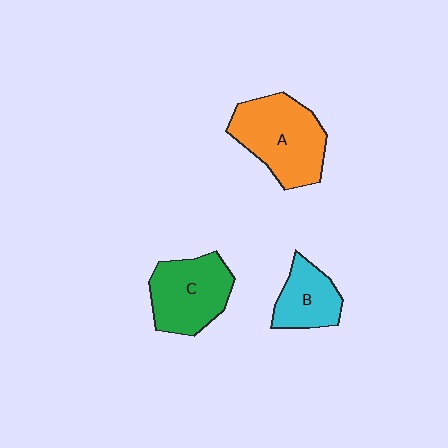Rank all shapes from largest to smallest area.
From largest to smallest: A (orange), C (green), B (cyan).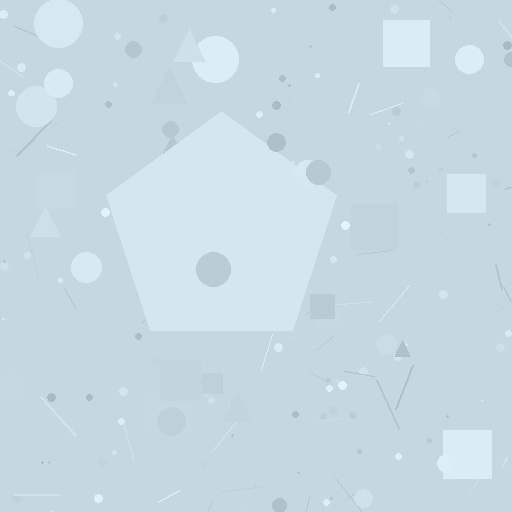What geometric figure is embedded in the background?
A pentagon is embedded in the background.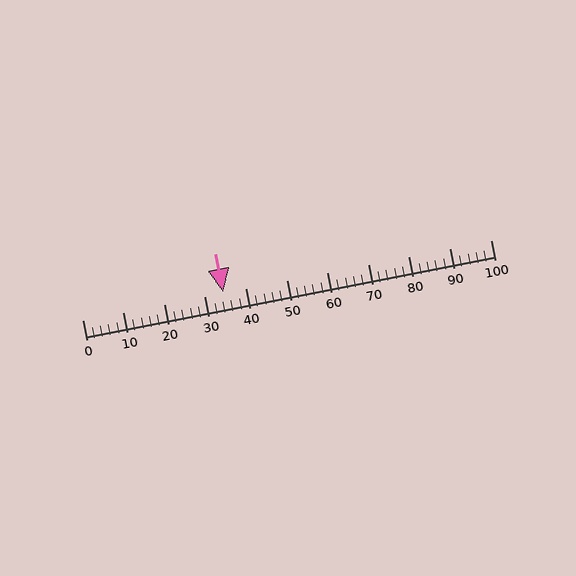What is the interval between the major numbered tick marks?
The major tick marks are spaced 10 units apart.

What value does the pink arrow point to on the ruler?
The pink arrow points to approximately 34.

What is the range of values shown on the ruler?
The ruler shows values from 0 to 100.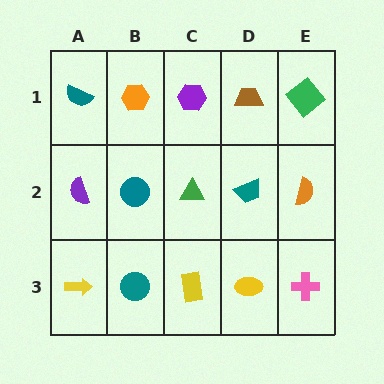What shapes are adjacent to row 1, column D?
A teal trapezoid (row 2, column D), a purple hexagon (row 1, column C), a green diamond (row 1, column E).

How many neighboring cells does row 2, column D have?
4.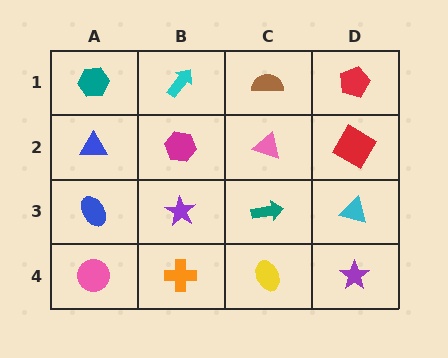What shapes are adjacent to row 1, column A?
A blue triangle (row 2, column A), a cyan arrow (row 1, column B).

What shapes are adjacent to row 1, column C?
A pink triangle (row 2, column C), a cyan arrow (row 1, column B), a red pentagon (row 1, column D).